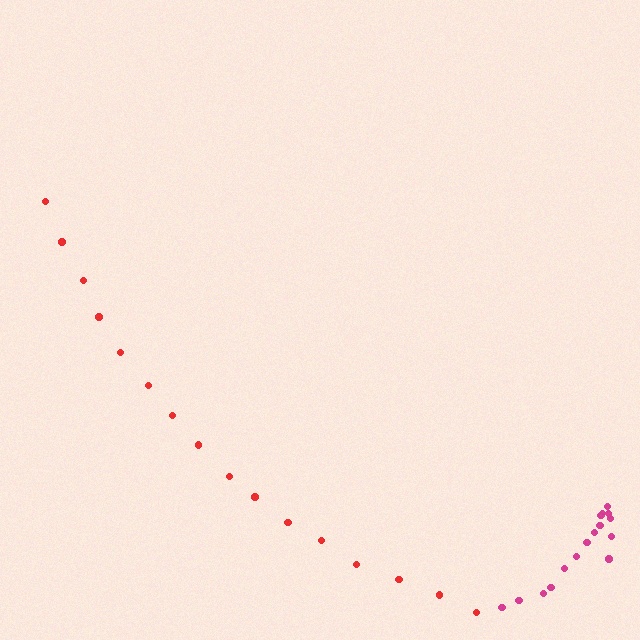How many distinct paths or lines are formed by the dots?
There are 2 distinct paths.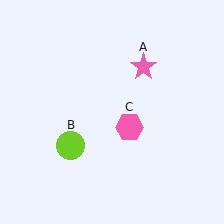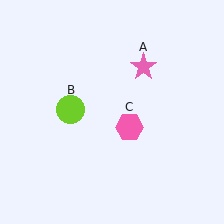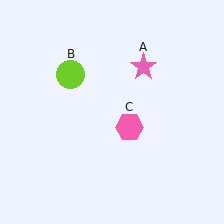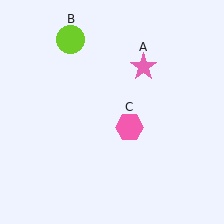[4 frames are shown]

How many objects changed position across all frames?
1 object changed position: lime circle (object B).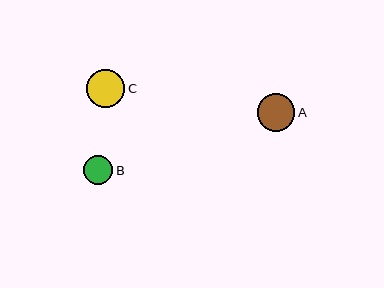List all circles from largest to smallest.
From largest to smallest: C, A, B.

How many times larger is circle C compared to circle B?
Circle C is approximately 1.3 times the size of circle B.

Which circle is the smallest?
Circle B is the smallest with a size of approximately 29 pixels.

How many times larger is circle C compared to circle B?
Circle C is approximately 1.3 times the size of circle B.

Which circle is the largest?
Circle C is the largest with a size of approximately 38 pixels.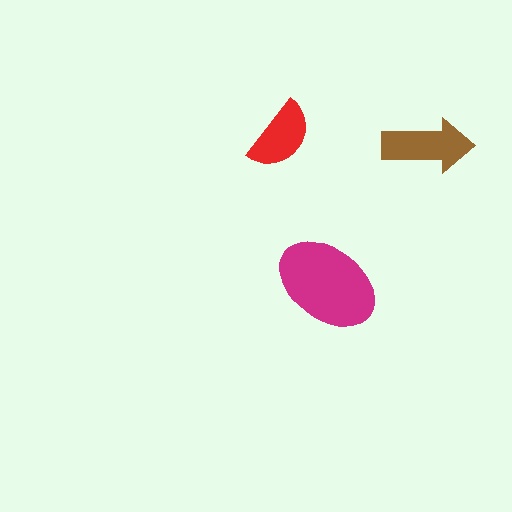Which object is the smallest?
The red semicircle.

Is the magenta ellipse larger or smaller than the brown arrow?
Larger.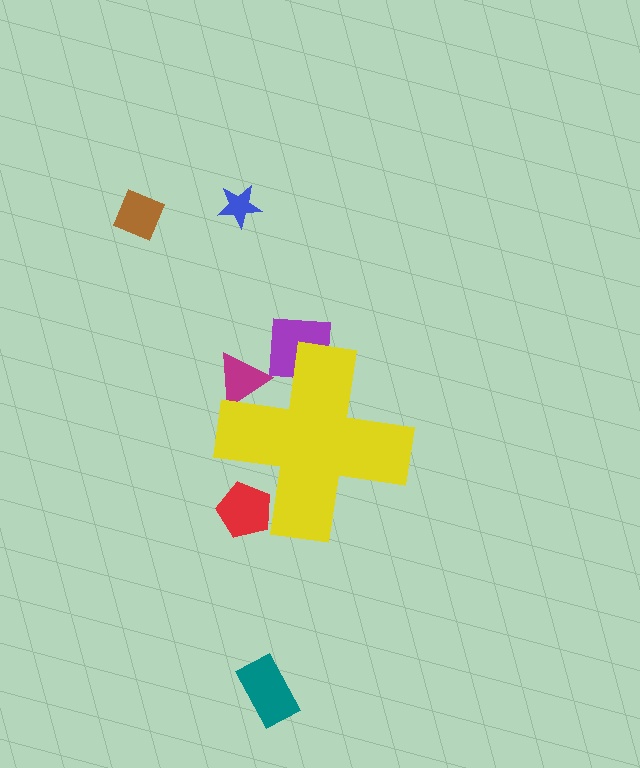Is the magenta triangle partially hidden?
Yes, the magenta triangle is partially hidden behind the yellow cross.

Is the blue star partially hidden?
No, the blue star is fully visible.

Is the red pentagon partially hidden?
Yes, the red pentagon is partially hidden behind the yellow cross.